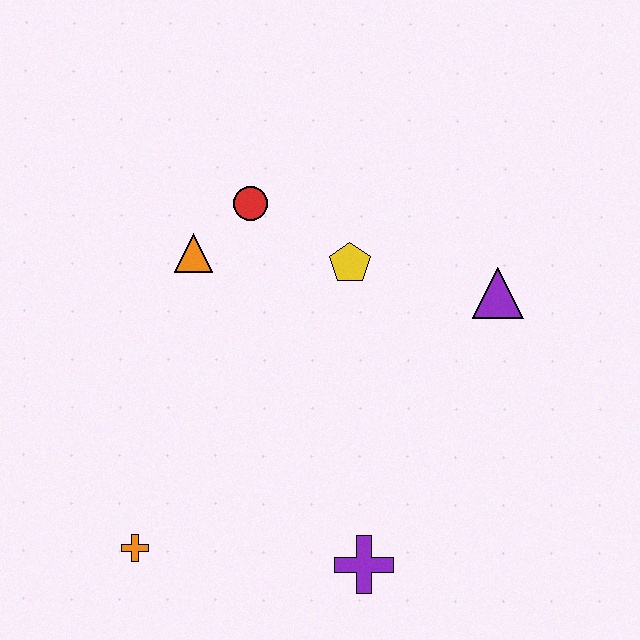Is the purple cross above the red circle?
No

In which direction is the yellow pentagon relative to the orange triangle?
The yellow pentagon is to the right of the orange triangle.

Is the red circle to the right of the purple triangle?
No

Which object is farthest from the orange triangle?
The purple cross is farthest from the orange triangle.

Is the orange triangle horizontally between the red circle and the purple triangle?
No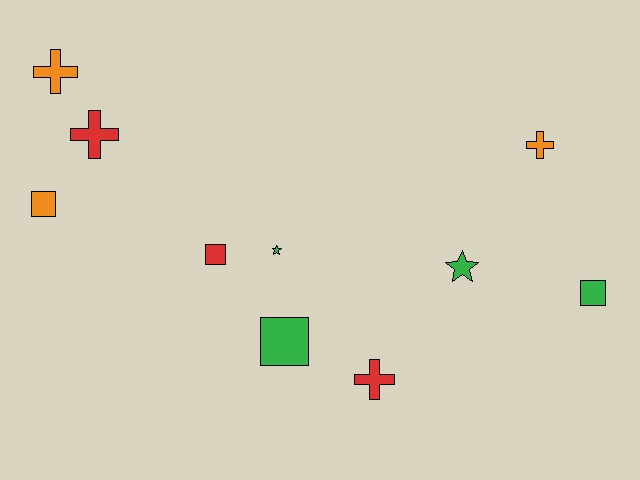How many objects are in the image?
There are 10 objects.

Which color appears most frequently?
Green, with 4 objects.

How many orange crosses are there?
There are 2 orange crosses.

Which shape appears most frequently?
Cross, with 4 objects.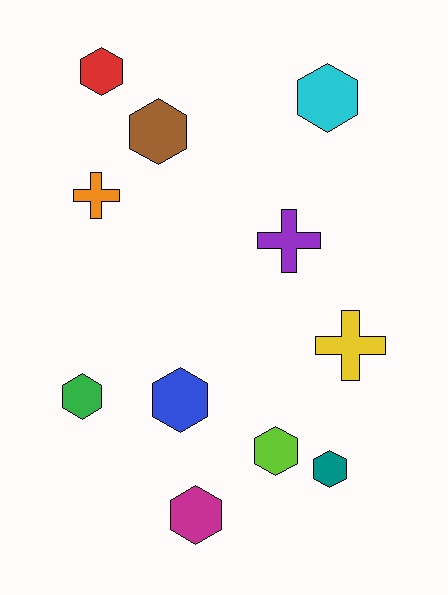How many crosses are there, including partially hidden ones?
There are 3 crosses.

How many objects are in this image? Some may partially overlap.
There are 11 objects.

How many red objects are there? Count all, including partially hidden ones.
There is 1 red object.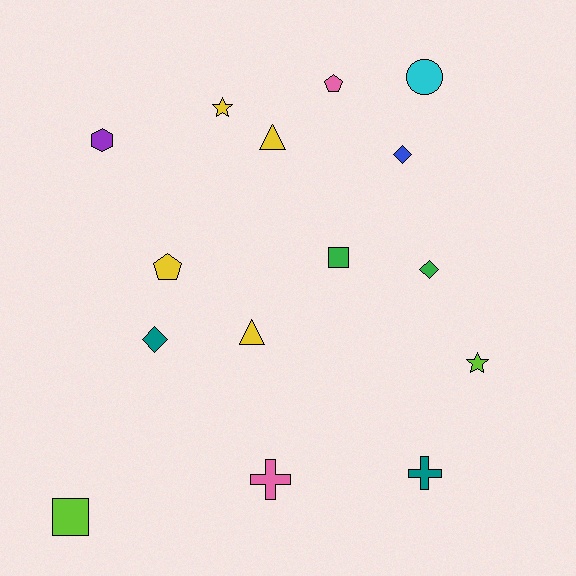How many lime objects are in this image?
There are 2 lime objects.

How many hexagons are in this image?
There is 1 hexagon.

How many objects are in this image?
There are 15 objects.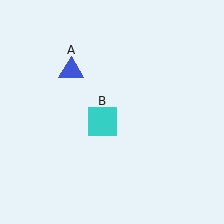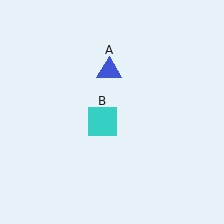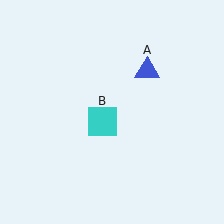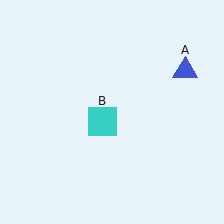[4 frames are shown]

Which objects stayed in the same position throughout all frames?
Cyan square (object B) remained stationary.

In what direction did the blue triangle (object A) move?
The blue triangle (object A) moved right.